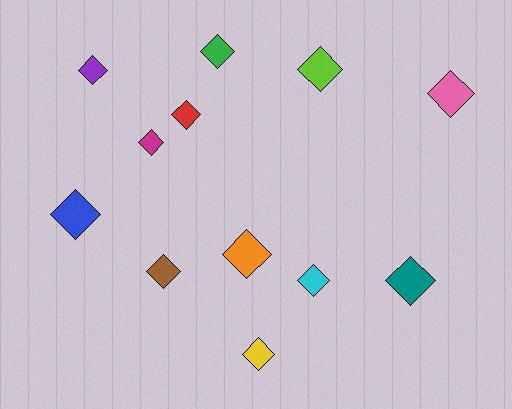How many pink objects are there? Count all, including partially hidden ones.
There is 1 pink object.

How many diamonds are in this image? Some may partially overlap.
There are 12 diamonds.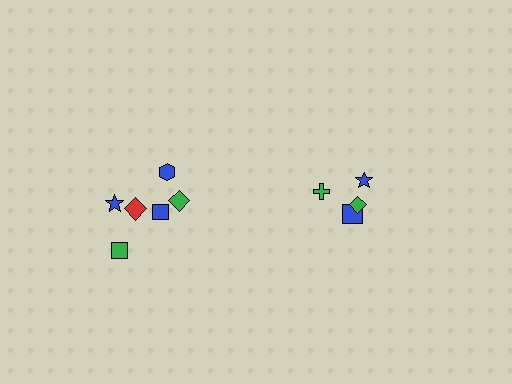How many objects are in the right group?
There are 4 objects.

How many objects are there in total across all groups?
There are 10 objects.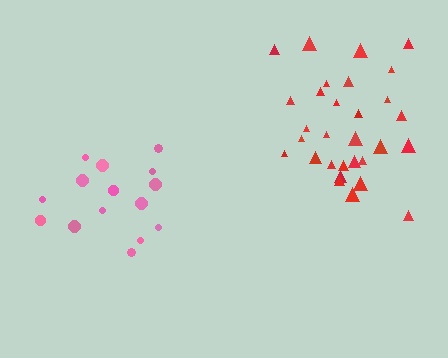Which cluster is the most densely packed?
Pink.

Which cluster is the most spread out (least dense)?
Red.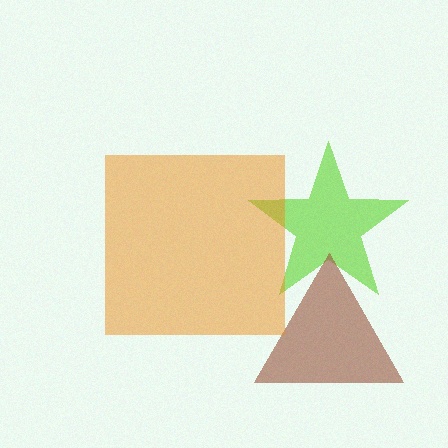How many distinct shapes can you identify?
There are 3 distinct shapes: a lime star, a brown triangle, an orange square.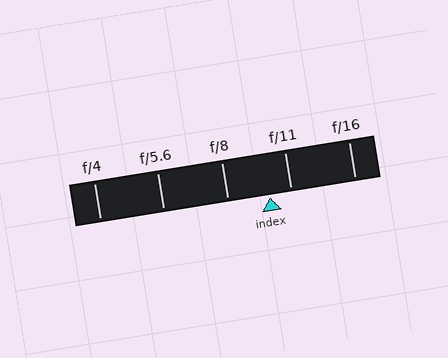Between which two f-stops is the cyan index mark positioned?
The index mark is between f/8 and f/11.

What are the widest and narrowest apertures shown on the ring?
The widest aperture shown is f/4 and the narrowest is f/16.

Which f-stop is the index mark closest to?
The index mark is closest to f/11.